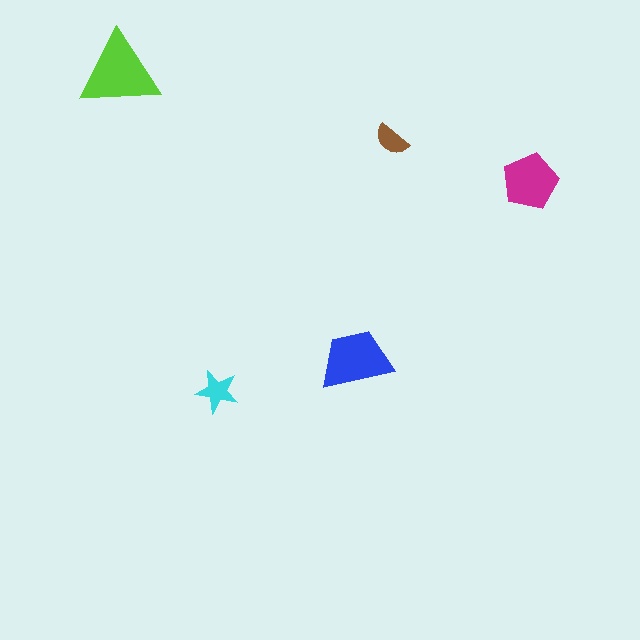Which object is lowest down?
The cyan star is bottommost.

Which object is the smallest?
The brown semicircle.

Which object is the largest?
The lime triangle.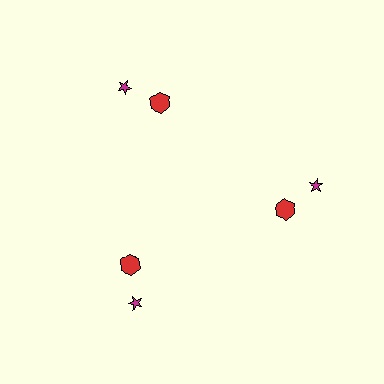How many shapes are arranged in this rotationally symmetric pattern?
There are 6 shapes, arranged in 3 groups of 2.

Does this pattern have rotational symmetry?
Yes, this pattern has 3-fold rotational symmetry. It looks the same after rotating 120 degrees around the center.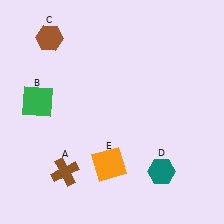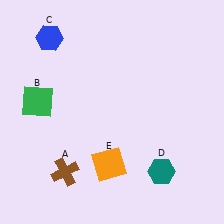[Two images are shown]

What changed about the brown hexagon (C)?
In Image 1, C is brown. In Image 2, it changed to blue.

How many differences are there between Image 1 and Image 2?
There is 1 difference between the two images.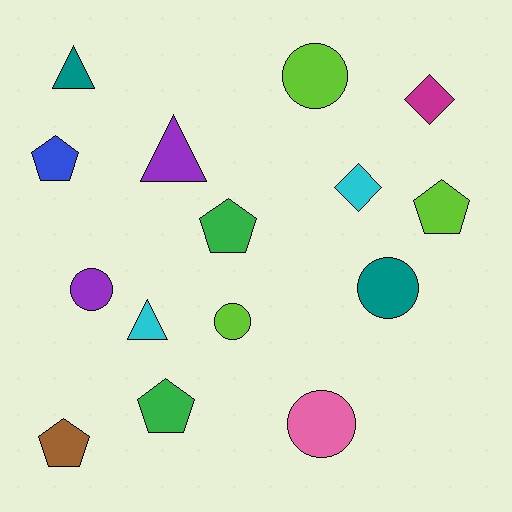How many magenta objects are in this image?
There is 1 magenta object.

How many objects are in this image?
There are 15 objects.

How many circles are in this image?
There are 5 circles.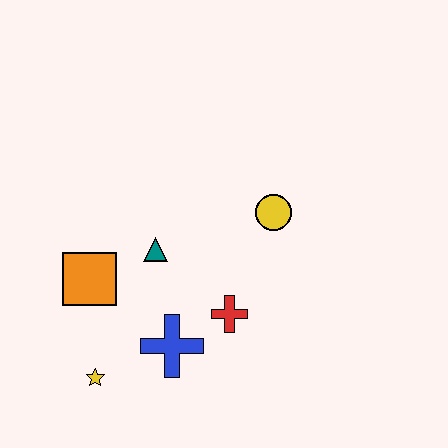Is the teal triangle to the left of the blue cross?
Yes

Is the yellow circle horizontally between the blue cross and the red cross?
No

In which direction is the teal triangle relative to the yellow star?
The teal triangle is above the yellow star.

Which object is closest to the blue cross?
The red cross is closest to the blue cross.